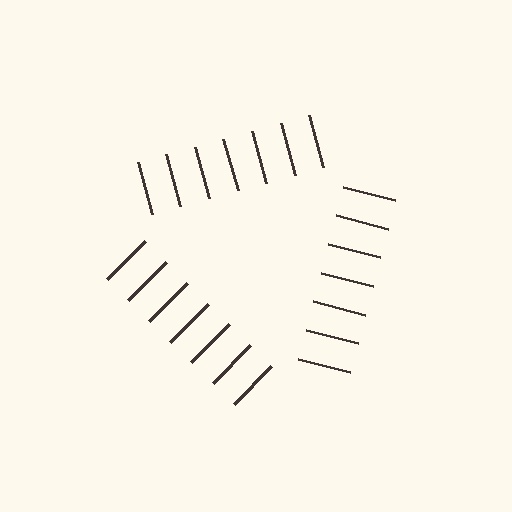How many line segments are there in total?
21 — 7 along each of the 3 edges.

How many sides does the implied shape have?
3 sides — the line-ends trace a triangle.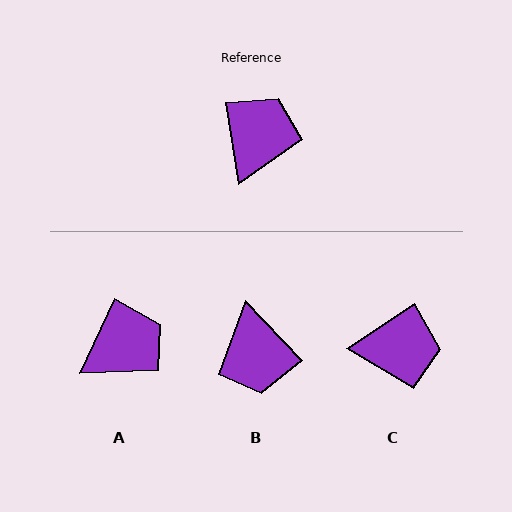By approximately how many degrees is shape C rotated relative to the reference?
Approximately 65 degrees clockwise.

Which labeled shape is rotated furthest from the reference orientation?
B, about 145 degrees away.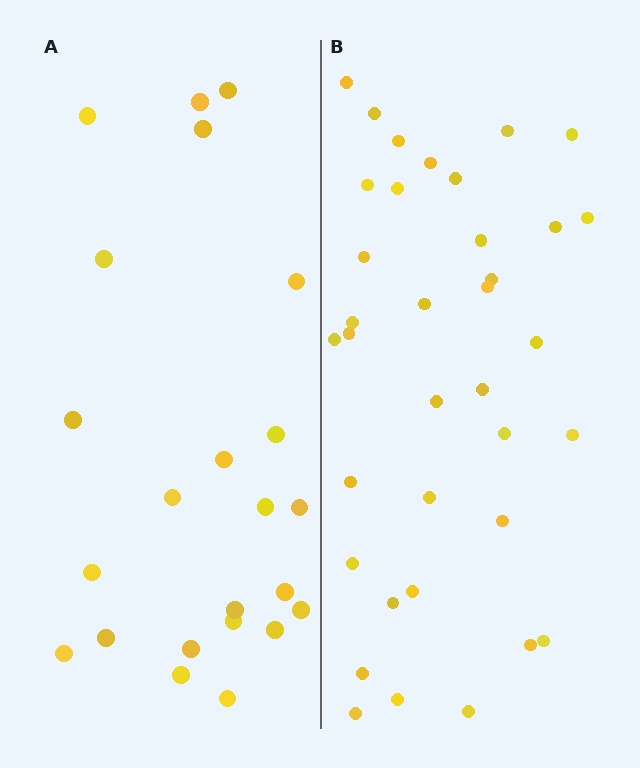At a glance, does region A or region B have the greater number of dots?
Region B (the right region) has more dots.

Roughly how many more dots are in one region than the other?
Region B has approximately 15 more dots than region A.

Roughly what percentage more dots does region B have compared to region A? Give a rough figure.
About 55% more.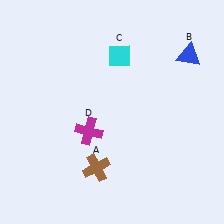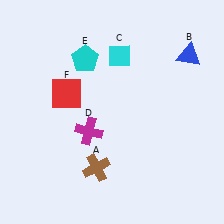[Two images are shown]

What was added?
A cyan pentagon (E), a red square (F) were added in Image 2.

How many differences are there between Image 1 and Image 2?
There are 2 differences between the two images.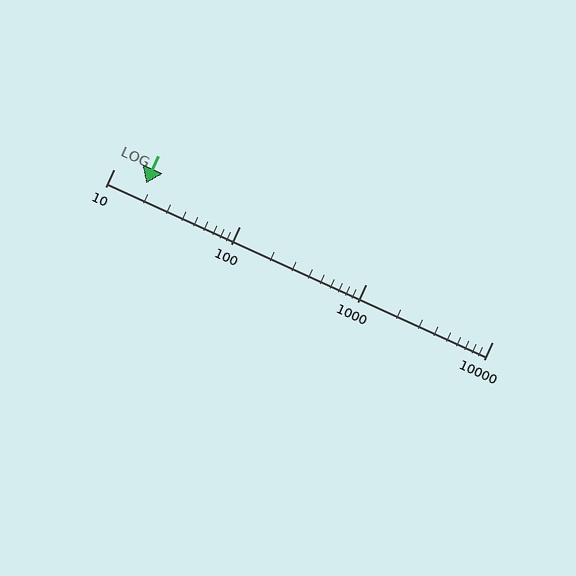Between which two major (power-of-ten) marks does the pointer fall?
The pointer is between 10 and 100.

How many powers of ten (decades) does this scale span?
The scale spans 3 decades, from 10 to 10000.